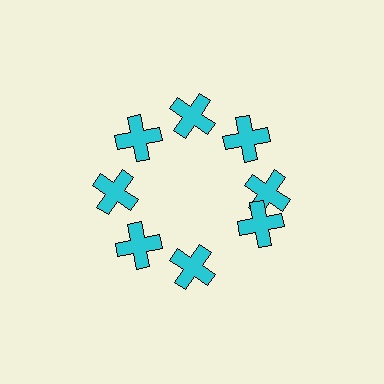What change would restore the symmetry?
The symmetry would be restored by rotating it back into even spacing with its neighbors so that all 8 crosses sit at equal angles and equal distance from the center.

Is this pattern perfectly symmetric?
No. The 8 cyan crosses are arranged in a ring, but one element near the 4 o'clock position is rotated out of alignment along the ring, breaking the 8-fold rotational symmetry.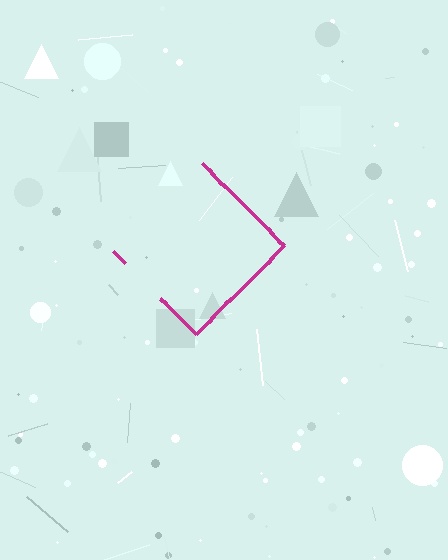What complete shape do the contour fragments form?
The contour fragments form a diamond.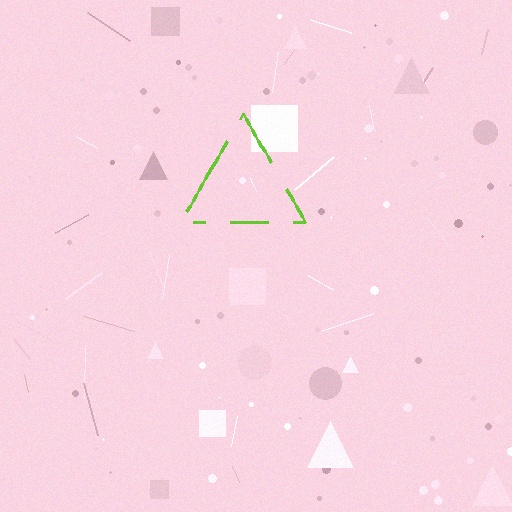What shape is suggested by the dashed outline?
The dashed outline suggests a triangle.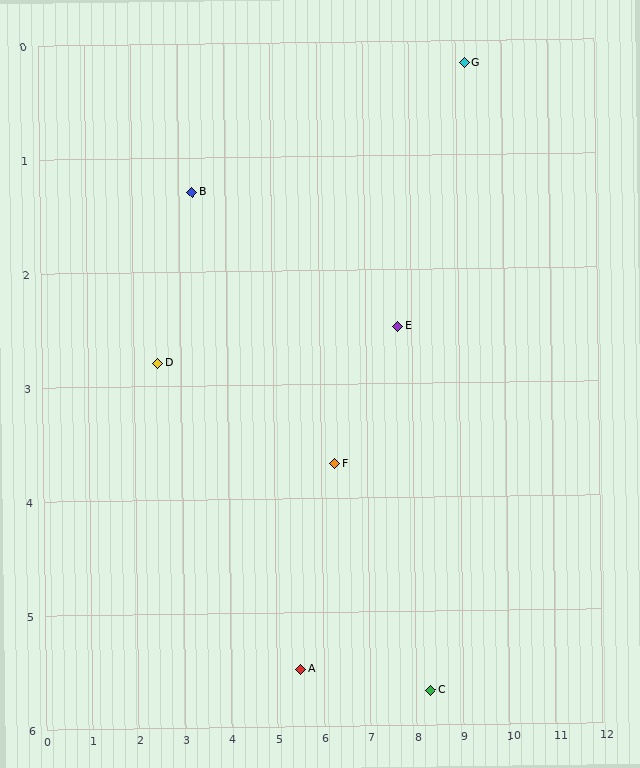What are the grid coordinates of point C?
Point C is at approximately (8.3, 5.7).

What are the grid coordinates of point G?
Point G is at approximately (9.2, 0.2).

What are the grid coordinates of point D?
Point D is at approximately (2.5, 2.8).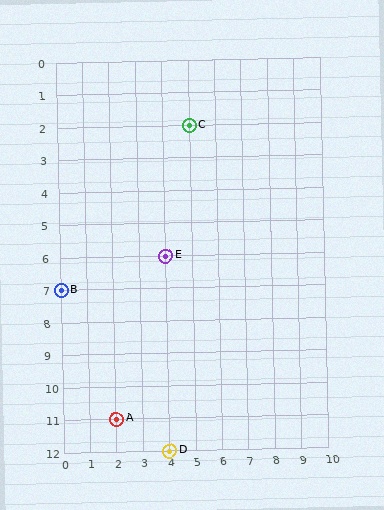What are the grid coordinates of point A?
Point A is at grid coordinates (2, 11).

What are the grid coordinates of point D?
Point D is at grid coordinates (4, 12).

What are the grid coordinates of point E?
Point E is at grid coordinates (4, 6).